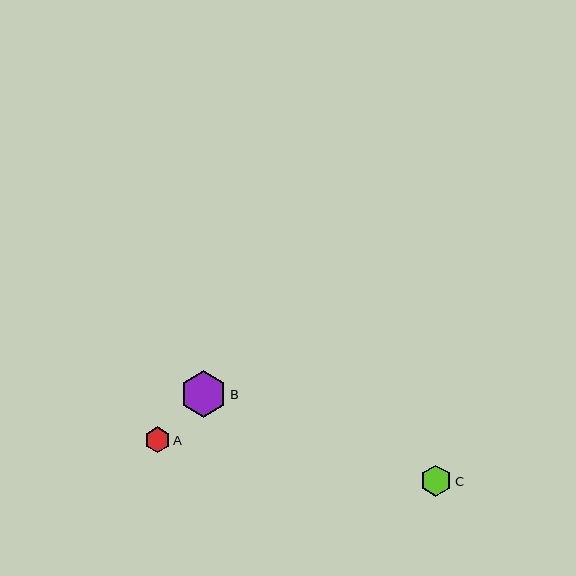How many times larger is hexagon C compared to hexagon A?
Hexagon C is approximately 1.2 times the size of hexagon A.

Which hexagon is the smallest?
Hexagon A is the smallest with a size of approximately 26 pixels.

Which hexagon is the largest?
Hexagon B is the largest with a size of approximately 46 pixels.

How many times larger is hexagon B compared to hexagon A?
Hexagon B is approximately 1.8 times the size of hexagon A.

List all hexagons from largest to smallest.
From largest to smallest: B, C, A.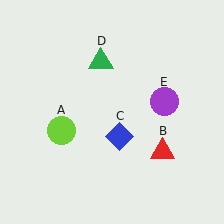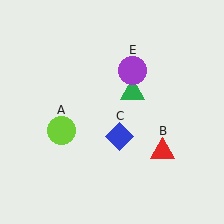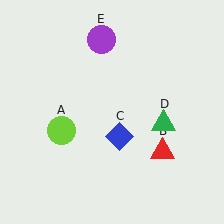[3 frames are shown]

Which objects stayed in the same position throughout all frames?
Lime circle (object A) and red triangle (object B) and blue diamond (object C) remained stationary.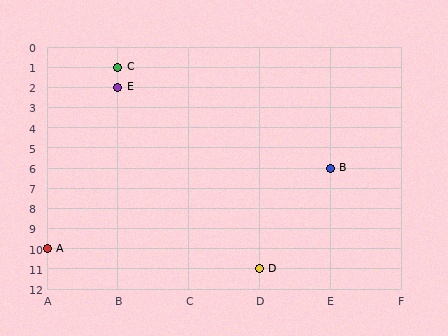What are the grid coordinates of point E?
Point E is at grid coordinates (B, 2).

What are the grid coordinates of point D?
Point D is at grid coordinates (D, 11).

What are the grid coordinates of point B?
Point B is at grid coordinates (E, 6).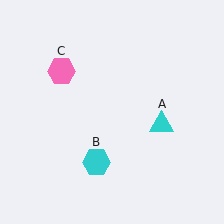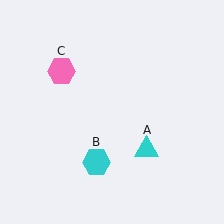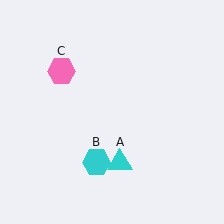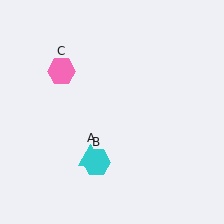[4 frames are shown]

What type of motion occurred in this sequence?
The cyan triangle (object A) rotated clockwise around the center of the scene.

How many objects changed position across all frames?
1 object changed position: cyan triangle (object A).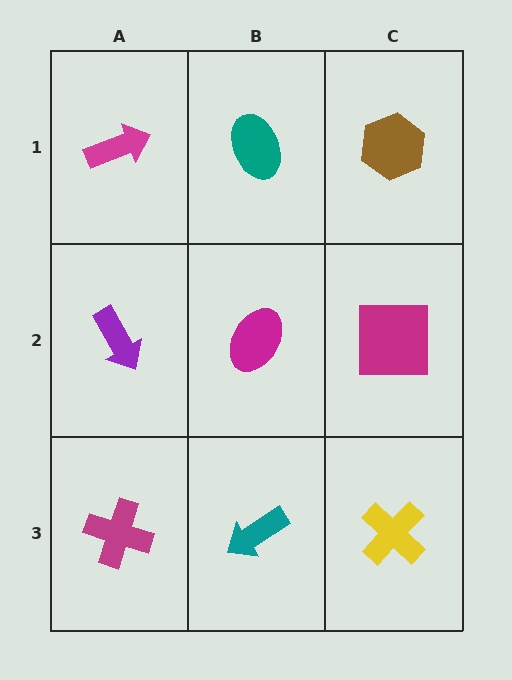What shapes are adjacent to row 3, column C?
A magenta square (row 2, column C), a teal arrow (row 3, column B).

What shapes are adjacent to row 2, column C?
A brown hexagon (row 1, column C), a yellow cross (row 3, column C), a magenta ellipse (row 2, column B).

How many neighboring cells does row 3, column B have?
3.